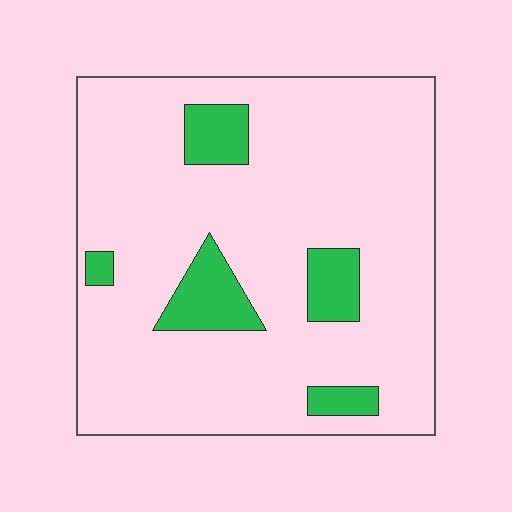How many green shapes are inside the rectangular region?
5.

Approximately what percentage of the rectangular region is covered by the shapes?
Approximately 15%.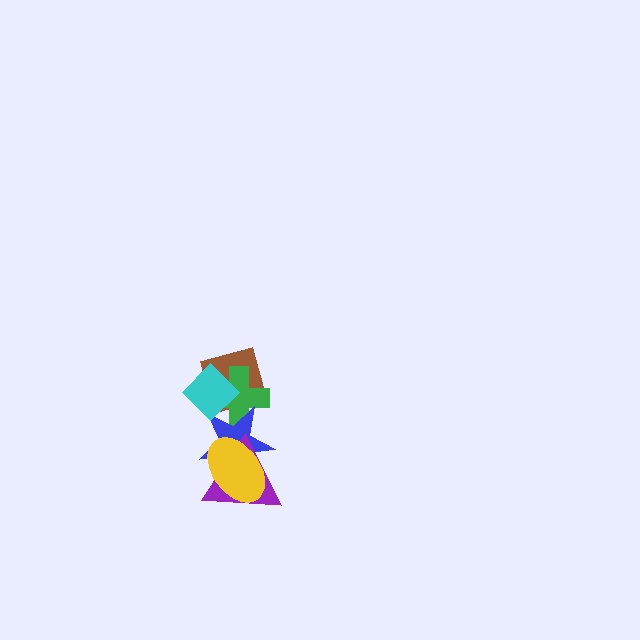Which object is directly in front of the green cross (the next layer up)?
The blue star is directly in front of the green cross.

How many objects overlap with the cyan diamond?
3 objects overlap with the cyan diamond.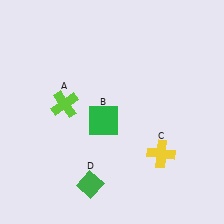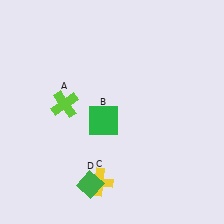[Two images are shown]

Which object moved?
The yellow cross (C) moved left.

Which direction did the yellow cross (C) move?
The yellow cross (C) moved left.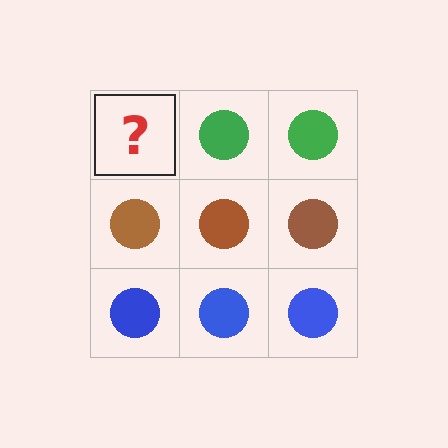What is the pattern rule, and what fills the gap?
The rule is that each row has a consistent color. The gap should be filled with a green circle.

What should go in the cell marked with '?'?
The missing cell should contain a green circle.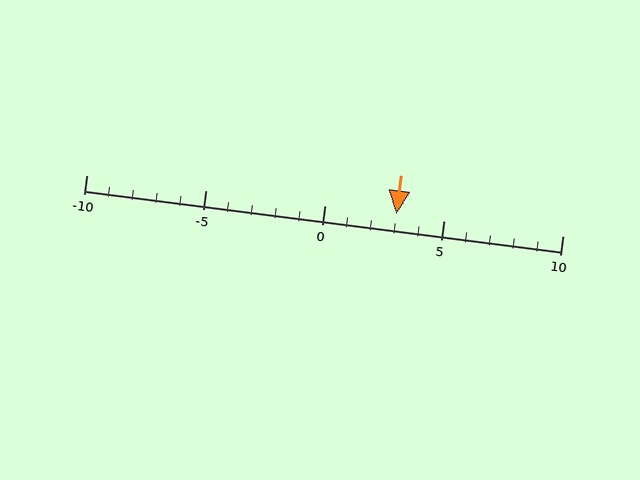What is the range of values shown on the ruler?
The ruler shows values from -10 to 10.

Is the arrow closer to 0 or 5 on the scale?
The arrow is closer to 5.